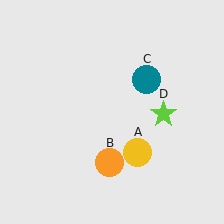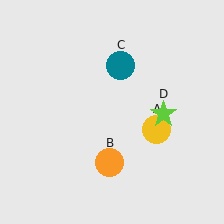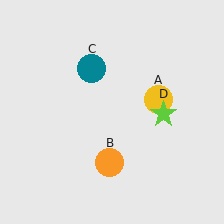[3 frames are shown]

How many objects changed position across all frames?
2 objects changed position: yellow circle (object A), teal circle (object C).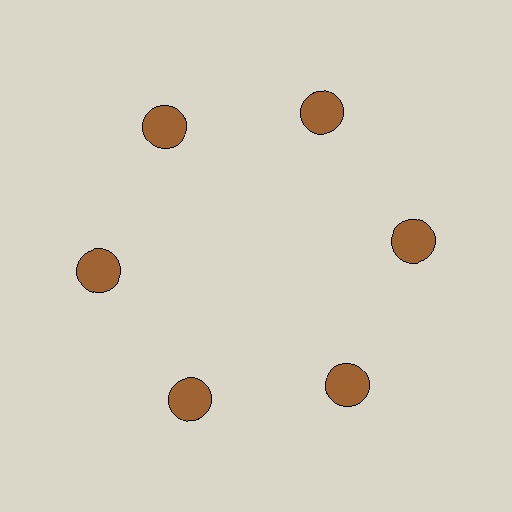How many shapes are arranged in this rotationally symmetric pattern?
There are 6 shapes, arranged in 6 groups of 1.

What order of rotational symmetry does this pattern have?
This pattern has 6-fold rotational symmetry.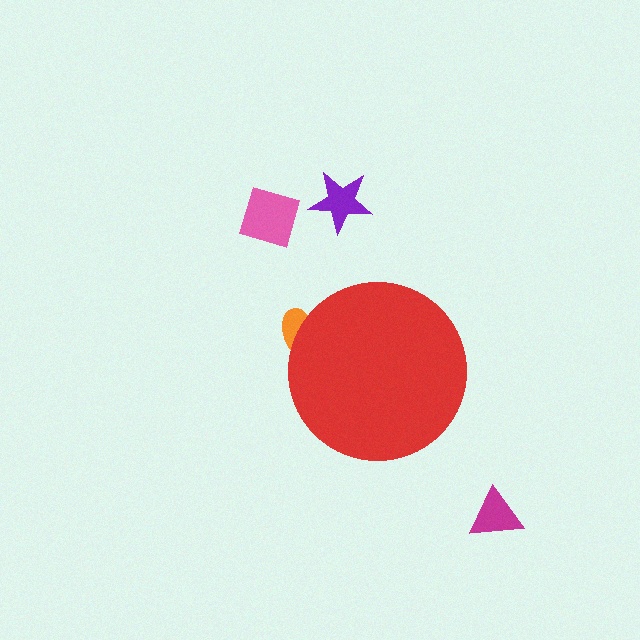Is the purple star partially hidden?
No, the purple star is fully visible.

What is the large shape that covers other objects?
A red circle.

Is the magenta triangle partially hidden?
No, the magenta triangle is fully visible.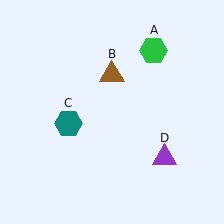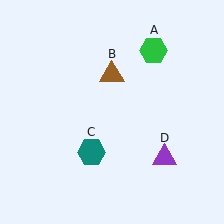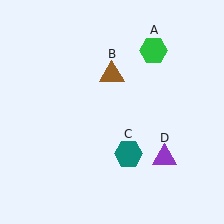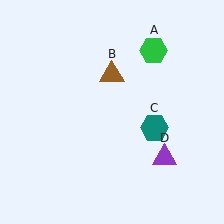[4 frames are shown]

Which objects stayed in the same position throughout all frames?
Green hexagon (object A) and brown triangle (object B) and purple triangle (object D) remained stationary.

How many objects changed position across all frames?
1 object changed position: teal hexagon (object C).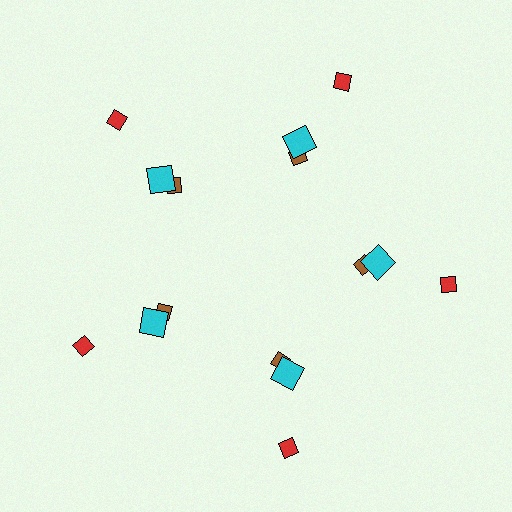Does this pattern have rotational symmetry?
Yes, this pattern has 5-fold rotational symmetry. It looks the same after rotating 72 degrees around the center.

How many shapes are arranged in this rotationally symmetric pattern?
There are 15 shapes, arranged in 5 groups of 3.